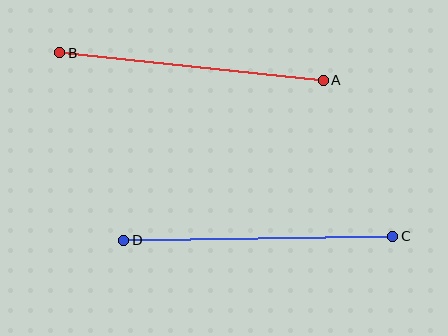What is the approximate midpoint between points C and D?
The midpoint is at approximately (258, 238) pixels.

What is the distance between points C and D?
The distance is approximately 269 pixels.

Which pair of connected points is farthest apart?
Points C and D are farthest apart.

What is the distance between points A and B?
The distance is approximately 265 pixels.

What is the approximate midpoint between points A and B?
The midpoint is at approximately (192, 66) pixels.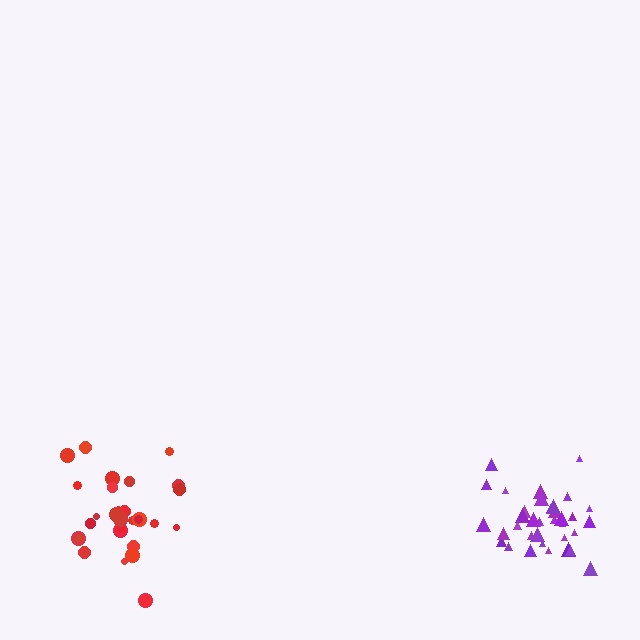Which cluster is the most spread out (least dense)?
Red.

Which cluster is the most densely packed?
Purple.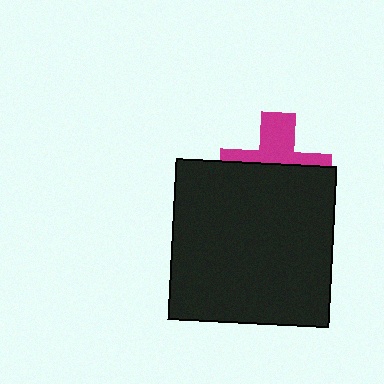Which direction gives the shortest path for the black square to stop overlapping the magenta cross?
Moving down gives the shortest separation.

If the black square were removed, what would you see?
You would see the complete magenta cross.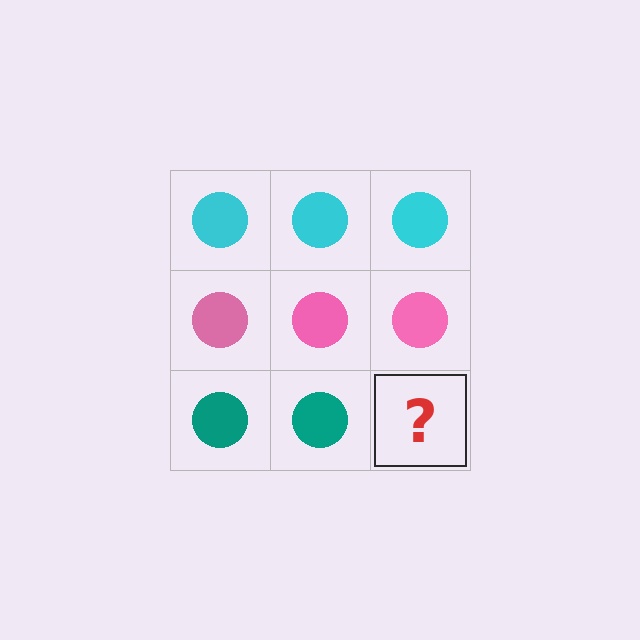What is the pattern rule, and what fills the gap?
The rule is that each row has a consistent color. The gap should be filled with a teal circle.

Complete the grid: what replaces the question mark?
The question mark should be replaced with a teal circle.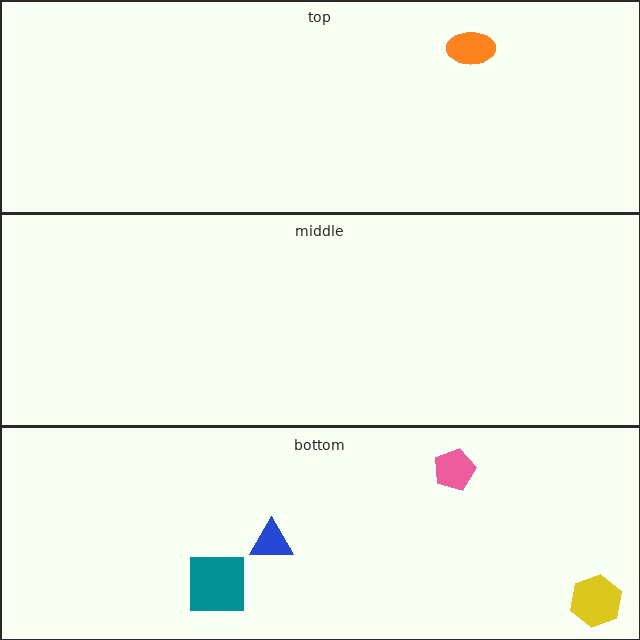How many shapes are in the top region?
1.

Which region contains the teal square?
The bottom region.